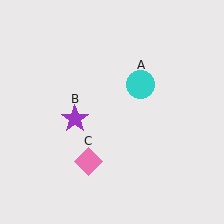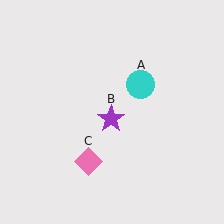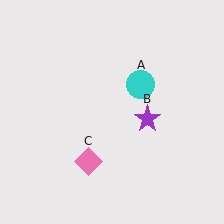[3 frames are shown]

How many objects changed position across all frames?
1 object changed position: purple star (object B).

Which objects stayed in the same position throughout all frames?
Cyan circle (object A) and pink diamond (object C) remained stationary.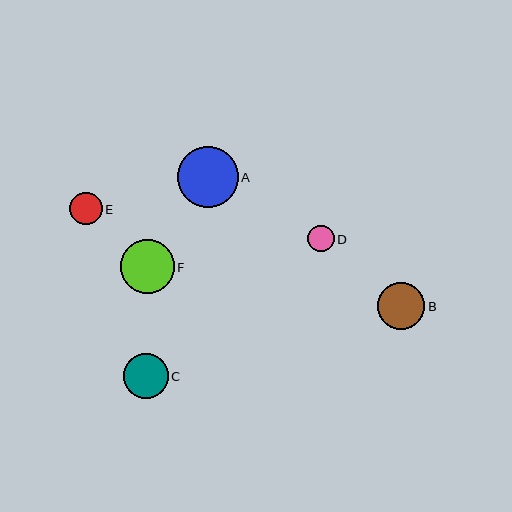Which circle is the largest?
Circle A is the largest with a size of approximately 61 pixels.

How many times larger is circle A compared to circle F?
Circle A is approximately 1.1 times the size of circle F.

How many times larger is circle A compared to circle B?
Circle A is approximately 1.3 times the size of circle B.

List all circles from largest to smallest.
From largest to smallest: A, F, B, C, E, D.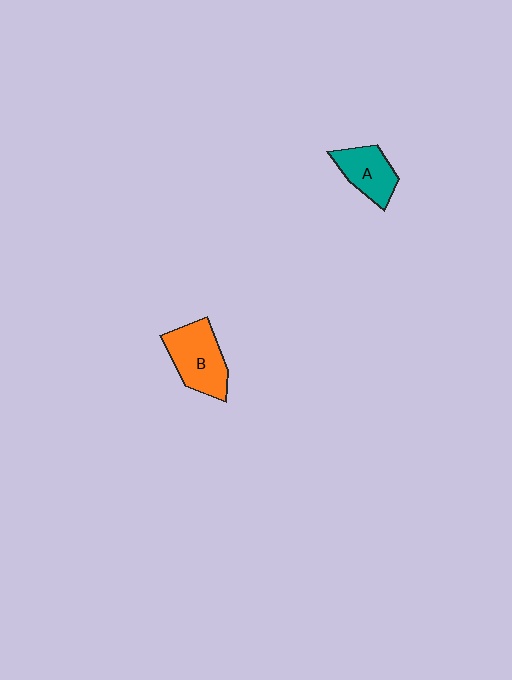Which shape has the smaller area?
Shape A (teal).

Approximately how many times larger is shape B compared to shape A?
Approximately 1.3 times.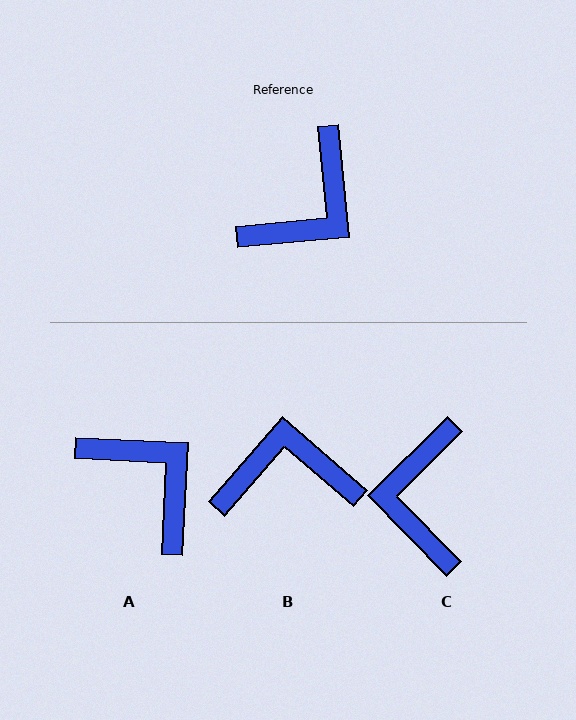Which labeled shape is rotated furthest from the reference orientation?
C, about 141 degrees away.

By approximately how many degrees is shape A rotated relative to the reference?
Approximately 82 degrees counter-clockwise.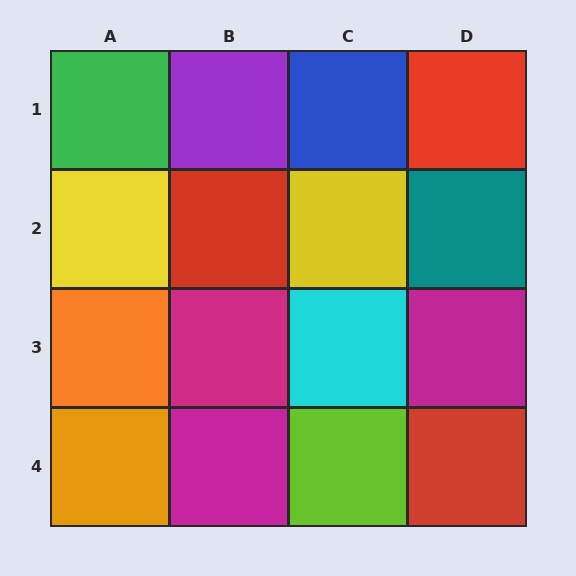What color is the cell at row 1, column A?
Green.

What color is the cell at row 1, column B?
Purple.